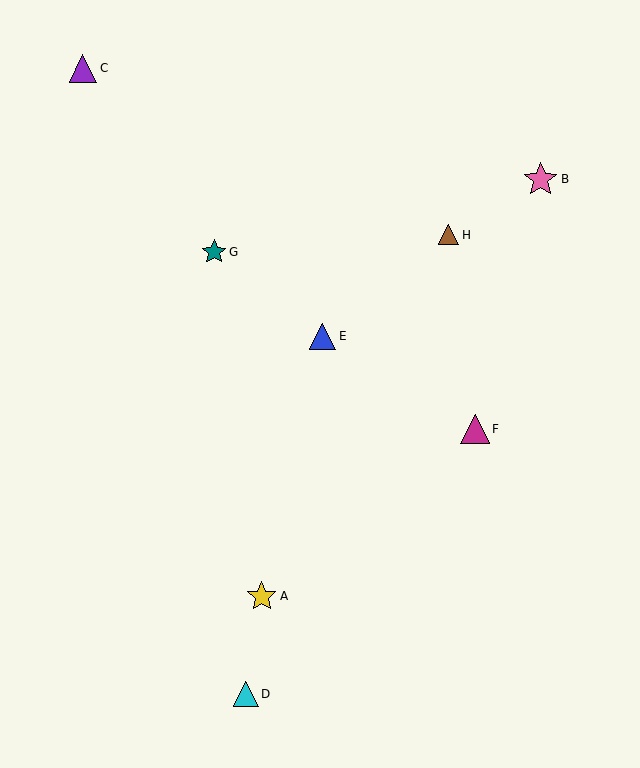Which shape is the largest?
The pink star (labeled B) is the largest.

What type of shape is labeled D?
Shape D is a cyan triangle.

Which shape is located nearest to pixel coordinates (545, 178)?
The pink star (labeled B) at (541, 180) is nearest to that location.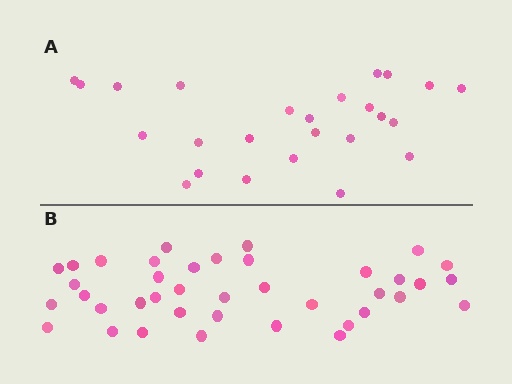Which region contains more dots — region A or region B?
Region B (the bottom region) has more dots.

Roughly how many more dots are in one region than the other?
Region B has approximately 15 more dots than region A.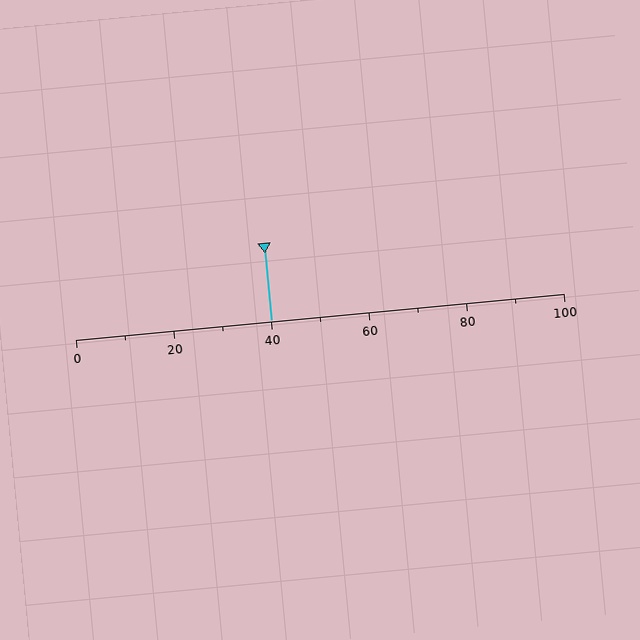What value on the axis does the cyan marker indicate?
The marker indicates approximately 40.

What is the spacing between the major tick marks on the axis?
The major ticks are spaced 20 apart.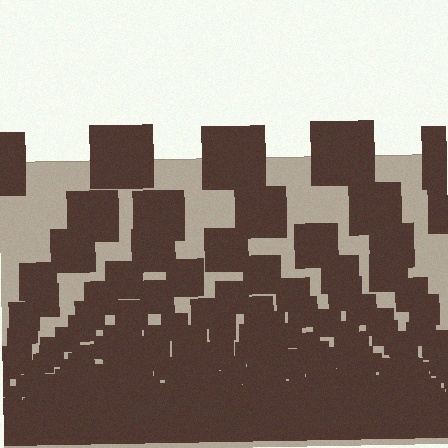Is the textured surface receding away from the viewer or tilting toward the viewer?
The surface appears to tilt toward the viewer. Texture elements get larger and sparser toward the top.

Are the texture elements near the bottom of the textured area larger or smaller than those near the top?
Smaller. The gradient is inverted — elements near the bottom are smaller and denser.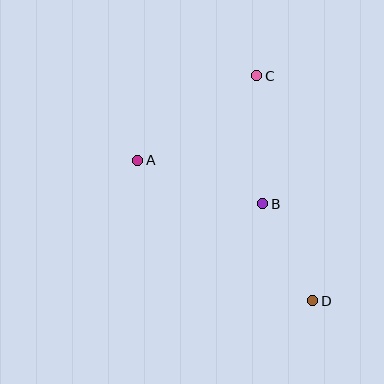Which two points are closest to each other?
Points B and D are closest to each other.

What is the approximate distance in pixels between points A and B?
The distance between A and B is approximately 133 pixels.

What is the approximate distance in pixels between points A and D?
The distance between A and D is approximately 225 pixels.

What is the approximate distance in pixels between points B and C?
The distance between B and C is approximately 128 pixels.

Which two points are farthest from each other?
Points C and D are farthest from each other.